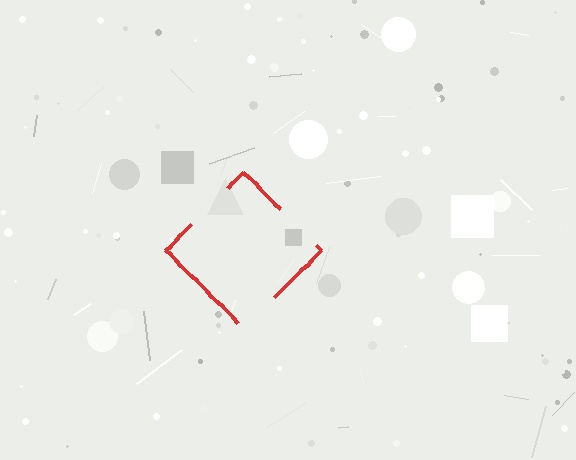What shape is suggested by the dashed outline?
The dashed outline suggests a diamond.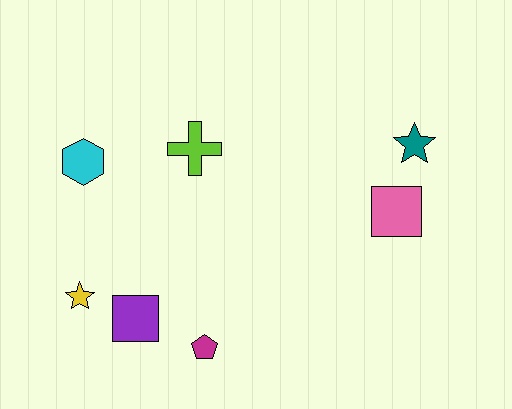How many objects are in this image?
There are 7 objects.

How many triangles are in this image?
There are no triangles.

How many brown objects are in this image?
There are no brown objects.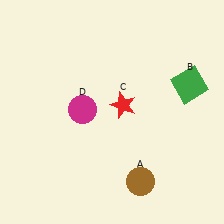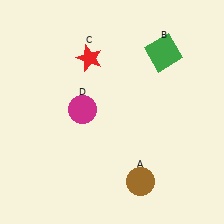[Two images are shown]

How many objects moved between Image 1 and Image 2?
2 objects moved between the two images.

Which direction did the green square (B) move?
The green square (B) moved up.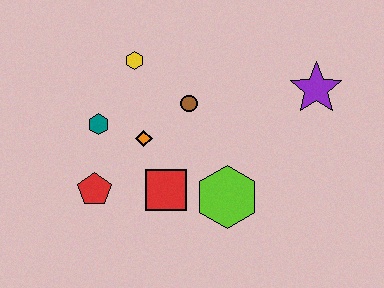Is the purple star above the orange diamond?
Yes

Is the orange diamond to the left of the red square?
Yes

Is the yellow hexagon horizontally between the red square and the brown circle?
No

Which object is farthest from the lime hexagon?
The yellow hexagon is farthest from the lime hexagon.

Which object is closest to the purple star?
The brown circle is closest to the purple star.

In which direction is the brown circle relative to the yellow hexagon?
The brown circle is to the right of the yellow hexagon.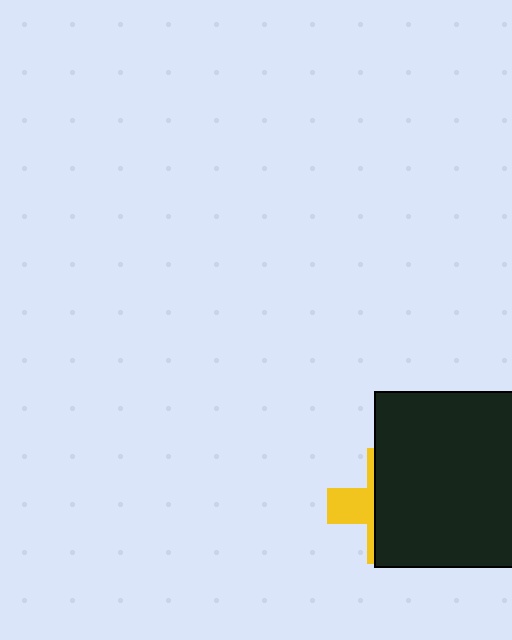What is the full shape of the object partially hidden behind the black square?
The partially hidden object is a yellow cross.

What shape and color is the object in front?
The object in front is a black square.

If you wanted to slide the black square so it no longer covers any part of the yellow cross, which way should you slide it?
Slide it right — that is the most direct way to separate the two shapes.